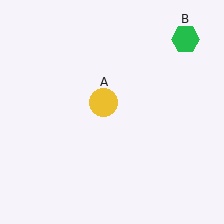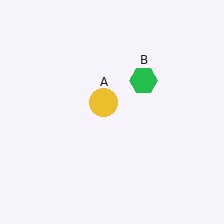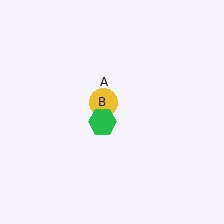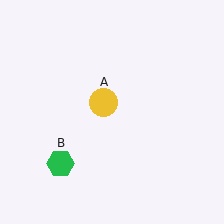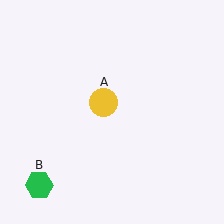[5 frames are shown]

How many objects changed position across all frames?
1 object changed position: green hexagon (object B).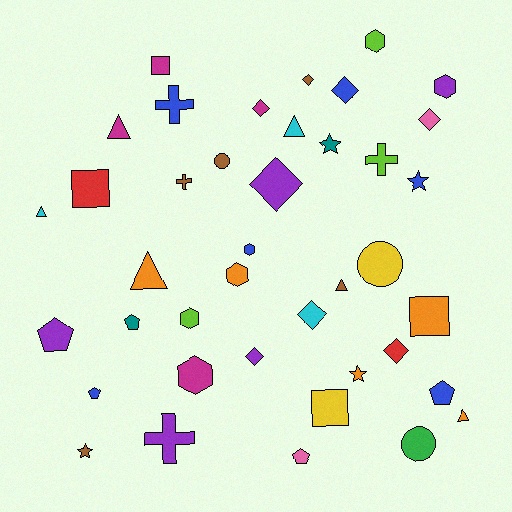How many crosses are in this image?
There are 4 crosses.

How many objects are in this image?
There are 40 objects.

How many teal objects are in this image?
There are 2 teal objects.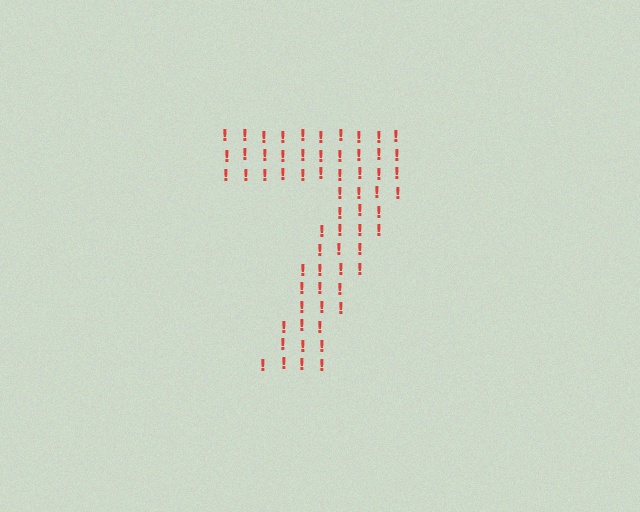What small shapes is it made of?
It is made of small exclamation marks.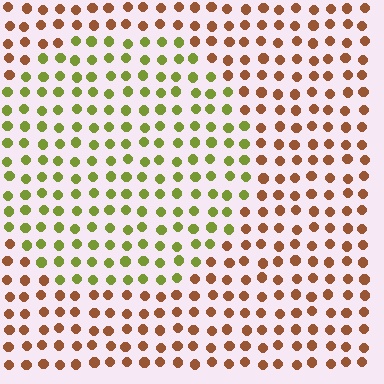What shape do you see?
I see a circle.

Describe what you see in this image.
The image is filled with small brown elements in a uniform arrangement. A circle-shaped region is visible where the elements are tinted to a slightly different hue, forming a subtle color boundary.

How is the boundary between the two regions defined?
The boundary is defined purely by a slight shift in hue (about 60 degrees). Spacing, size, and orientation are identical on both sides.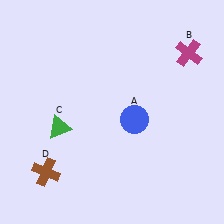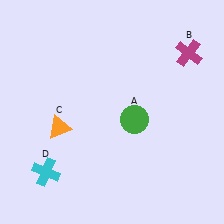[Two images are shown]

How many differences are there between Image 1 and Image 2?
There are 3 differences between the two images.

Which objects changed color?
A changed from blue to green. C changed from green to orange. D changed from brown to cyan.